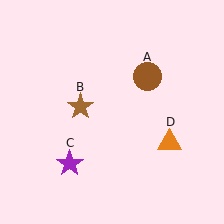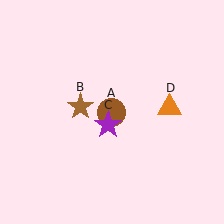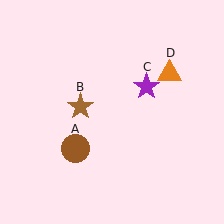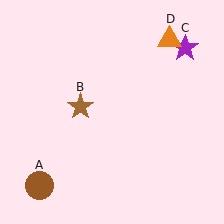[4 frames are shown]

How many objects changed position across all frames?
3 objects changed position: brown circle (object A), purple star (object C), orange triangle (object D).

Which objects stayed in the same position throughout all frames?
Brown star (object B) remained stationary.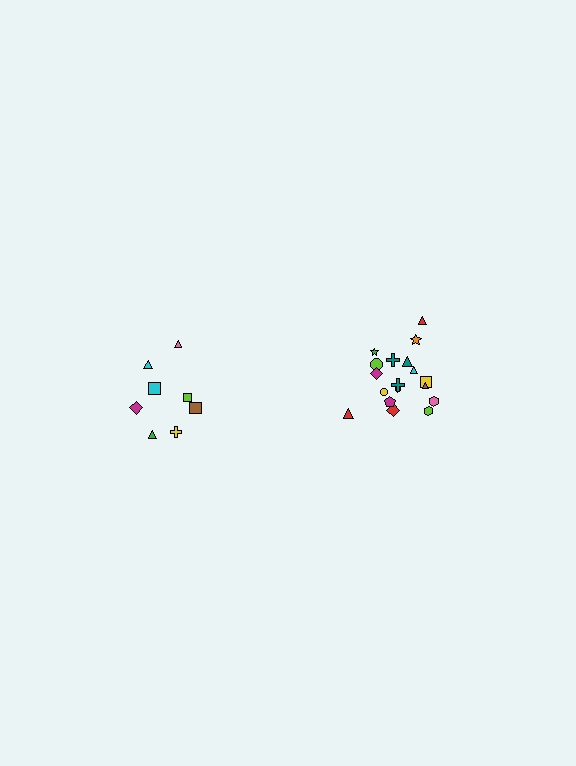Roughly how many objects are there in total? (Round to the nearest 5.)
Roughly 25 objects in total.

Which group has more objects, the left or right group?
The right group.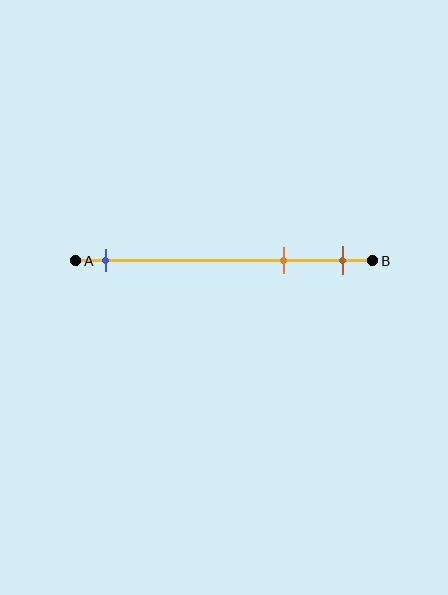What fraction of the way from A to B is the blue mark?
The blue mark is approximately 10% (0.1) of the way from A to B.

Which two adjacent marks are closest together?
The orange and brown marks are the closest adjacent pair.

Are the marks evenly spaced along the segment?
No, the marks are not evenly spaced.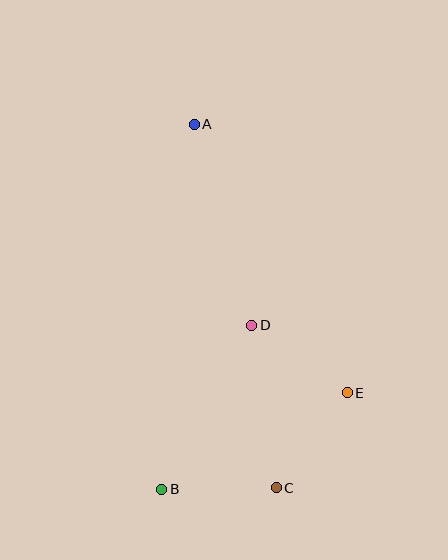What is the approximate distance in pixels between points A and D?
The distance between A and D is approximately 209 pixels.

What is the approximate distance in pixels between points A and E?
The distance between A and E is approximately 309 pixels.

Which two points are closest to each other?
Points B and C are closest to each other.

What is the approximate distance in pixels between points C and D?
The distance between C and D is approximately 164 pixels.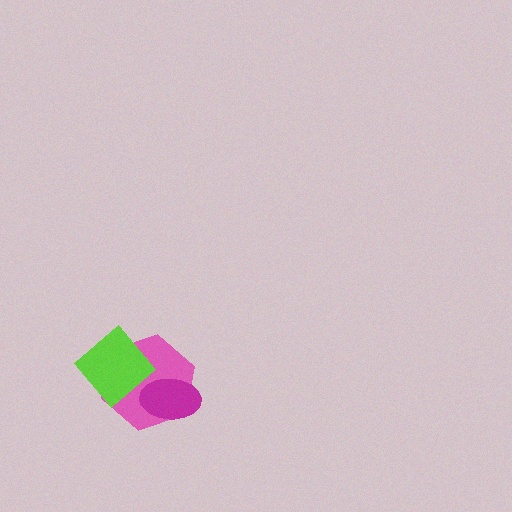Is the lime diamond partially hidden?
Yes, it is partially covered by another shape.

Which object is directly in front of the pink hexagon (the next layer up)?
The lime diamond is directly in front of the pink hexagon.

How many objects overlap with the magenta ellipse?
2 objects overlap with the magenta ellipse.